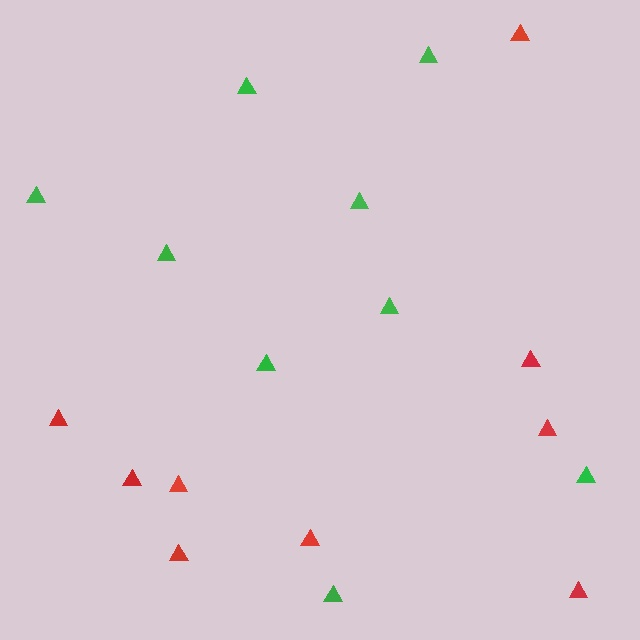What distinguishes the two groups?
There are 2 groups: one group of green triangles (9) and one group of red triangles (9).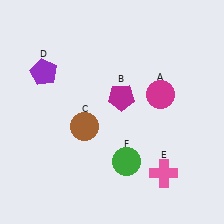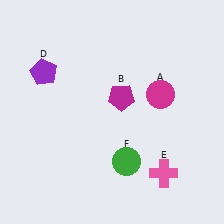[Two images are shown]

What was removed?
The brown circle (C) was removed in Image 2.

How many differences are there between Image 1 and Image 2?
There is 1 difference between the two images.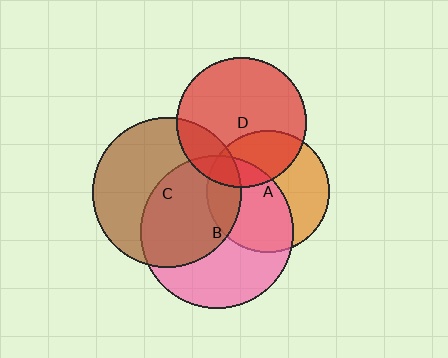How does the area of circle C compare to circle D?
Approximately 1.3 times.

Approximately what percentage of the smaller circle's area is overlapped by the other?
Approximately 20%.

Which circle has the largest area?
Circle B (pink).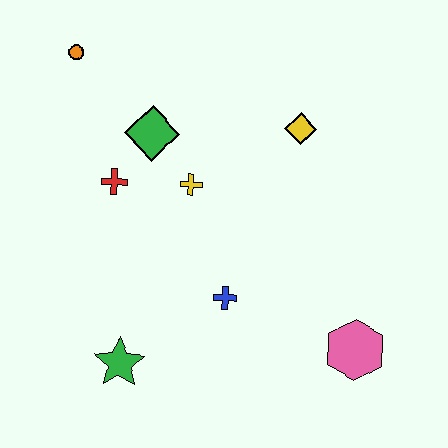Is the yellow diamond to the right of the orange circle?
Yes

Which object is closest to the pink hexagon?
The blue cross is closest to the pink hexagon.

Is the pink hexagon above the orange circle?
No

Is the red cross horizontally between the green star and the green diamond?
No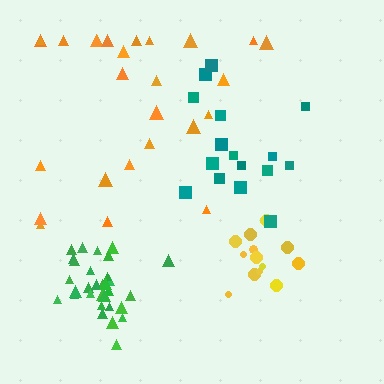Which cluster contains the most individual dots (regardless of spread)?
Green (31).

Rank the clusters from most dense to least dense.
green, yellow, teal, orange.